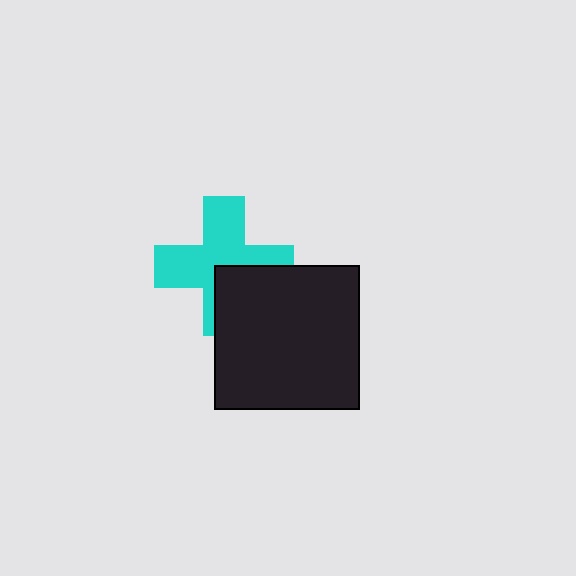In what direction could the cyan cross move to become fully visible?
The cyan cross could move toward the upper-left. That would shift it out from behind the black square entirely.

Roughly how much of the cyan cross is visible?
Most of it is visible (roughly 67%).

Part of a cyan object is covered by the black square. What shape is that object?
It is a cross.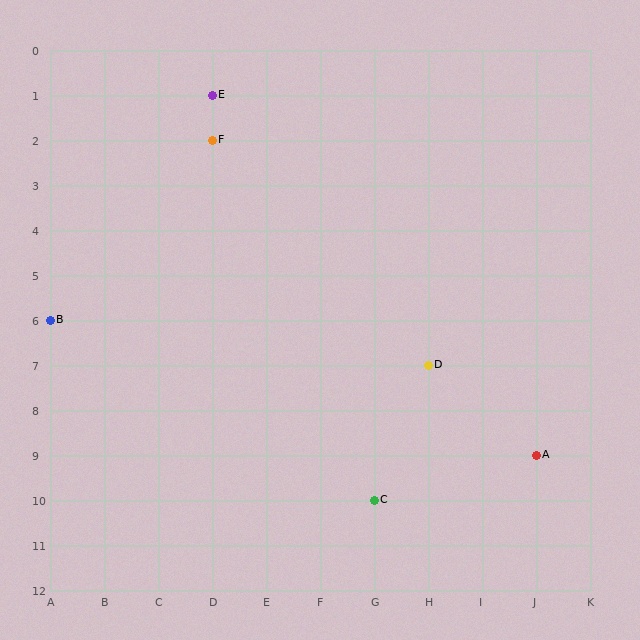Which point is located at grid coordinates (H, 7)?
Point D is at (H, 7).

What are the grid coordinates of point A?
Point A is at grid coordinates (J, 9).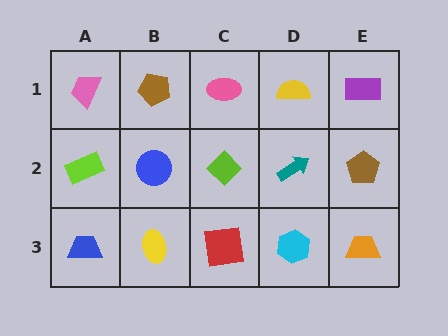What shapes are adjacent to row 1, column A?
A lime rectangle (row 2, column A), a brown pentagon (row 1, column B).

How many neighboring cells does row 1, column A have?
2.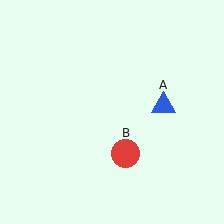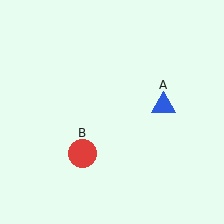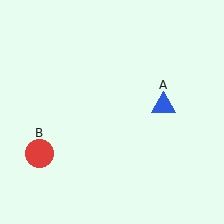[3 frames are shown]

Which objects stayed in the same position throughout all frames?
Blue triangle (object A) remained stationary.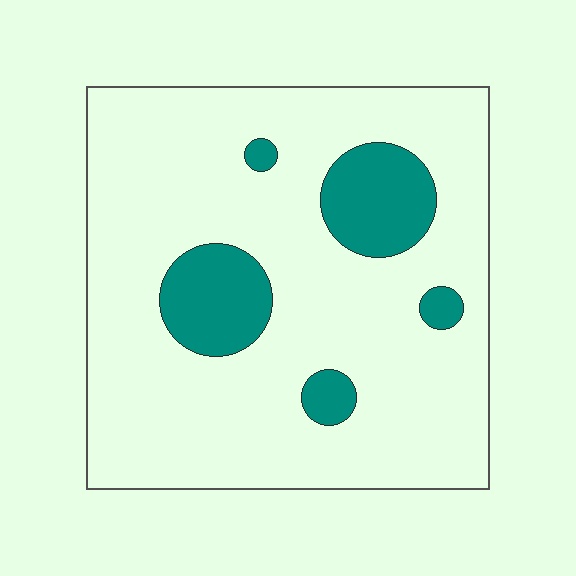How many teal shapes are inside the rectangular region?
5.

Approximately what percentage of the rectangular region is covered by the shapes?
Approximately 15%.